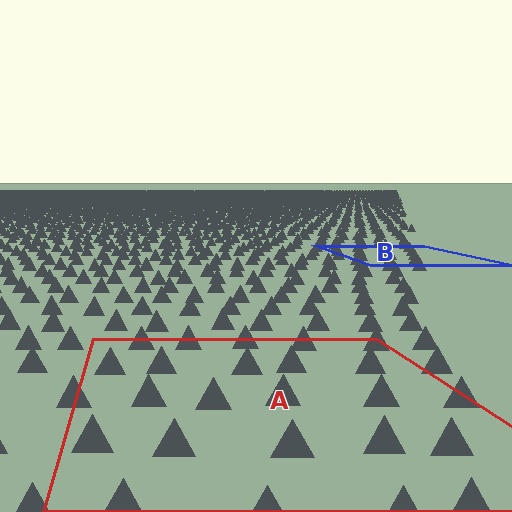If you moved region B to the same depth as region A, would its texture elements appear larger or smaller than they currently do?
They would appear larger. At a closer depth, the same texture elements are projected at a bigger on-screen size.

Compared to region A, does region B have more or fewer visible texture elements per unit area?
Region B has more texture elements per unit area — they are packed more densely because it is farther away.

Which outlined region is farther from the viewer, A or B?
Region B is farther from the viewer — the texture elements inside it appear smaller and more densely packed.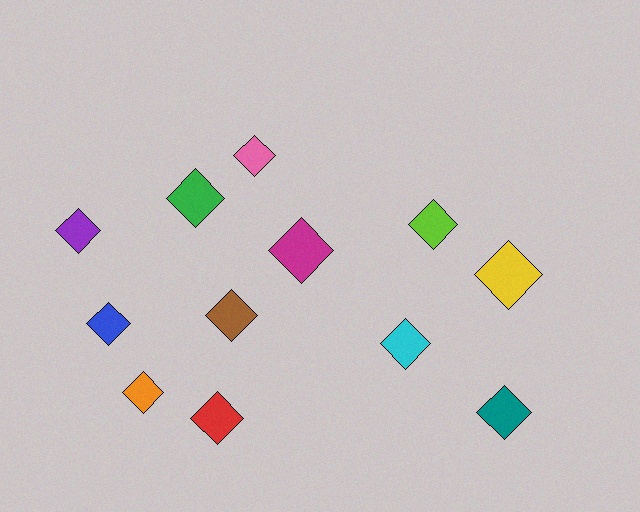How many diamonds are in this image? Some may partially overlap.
There are 12 diamonds.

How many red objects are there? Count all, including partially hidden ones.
There is 1 red object.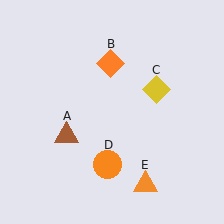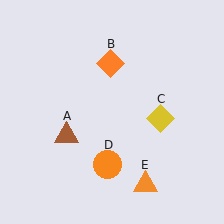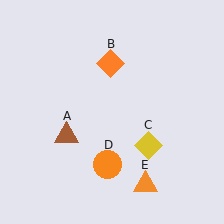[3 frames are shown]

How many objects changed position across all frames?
1 object changed position: yellow diamond (object C).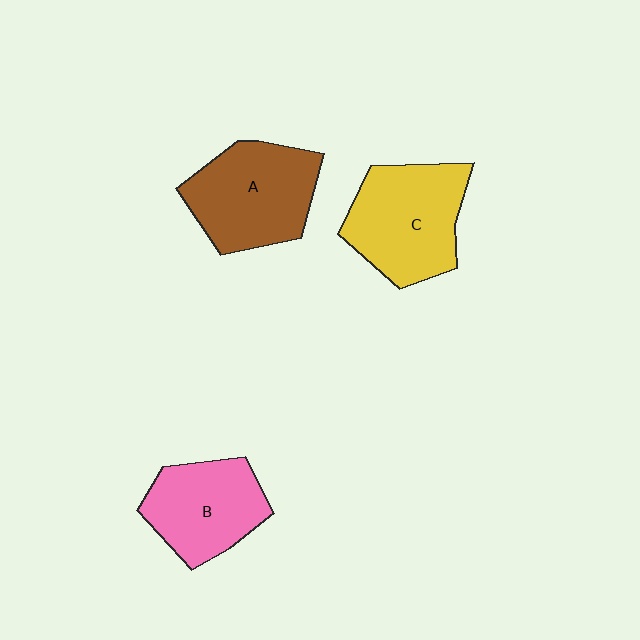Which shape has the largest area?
Shape C (yellow).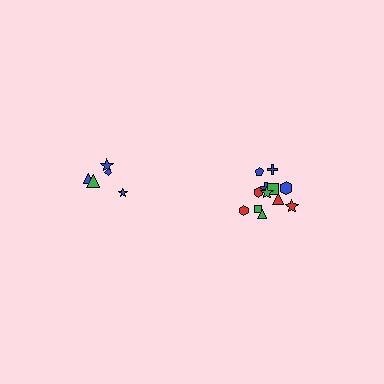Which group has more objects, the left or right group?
The right group.